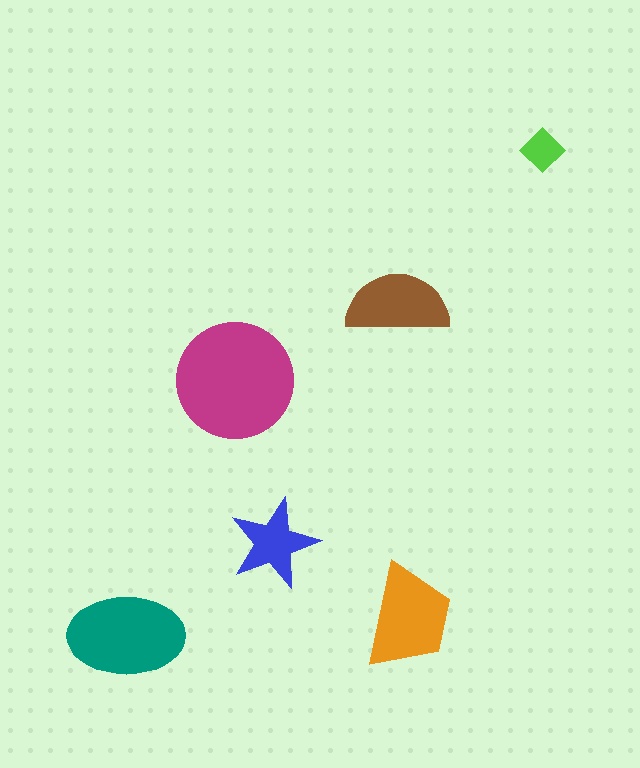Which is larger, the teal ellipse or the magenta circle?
The magenta circle.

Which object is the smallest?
The lime diamond.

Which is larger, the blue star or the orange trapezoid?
The orange trapezoid.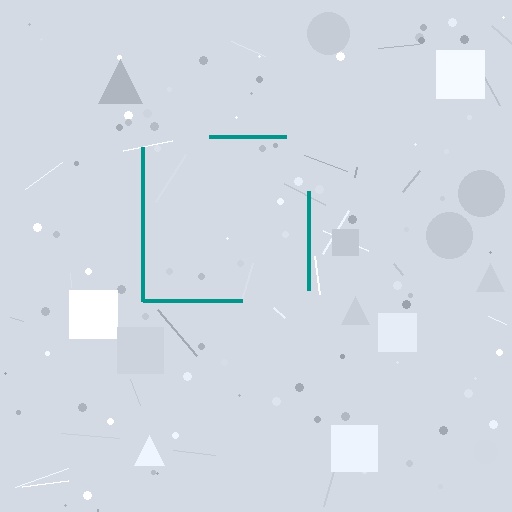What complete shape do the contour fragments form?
The contour fragments form a square.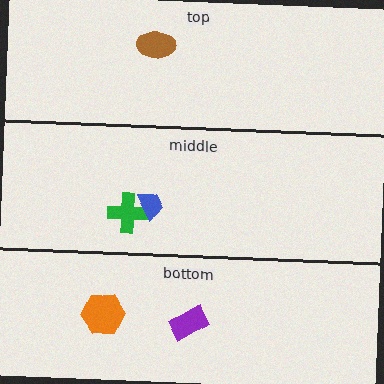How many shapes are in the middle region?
2.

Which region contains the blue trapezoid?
The middle region.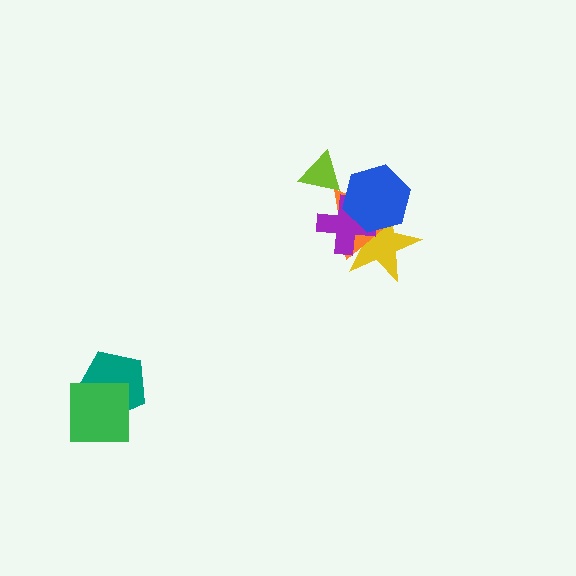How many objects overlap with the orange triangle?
3 objects overlap with the orange triangle.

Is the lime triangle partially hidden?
No, no other shape covers it.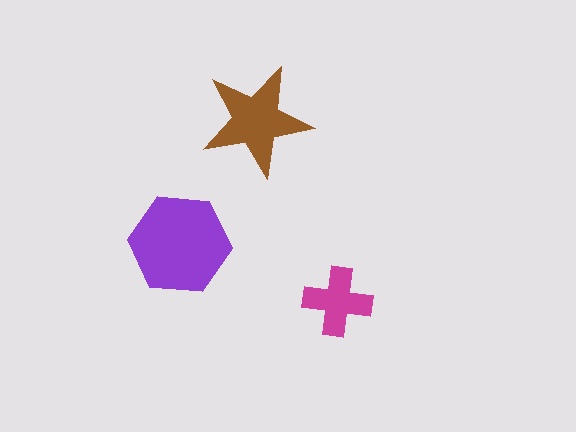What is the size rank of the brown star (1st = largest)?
2nd.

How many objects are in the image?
There are 3 objects in the image.